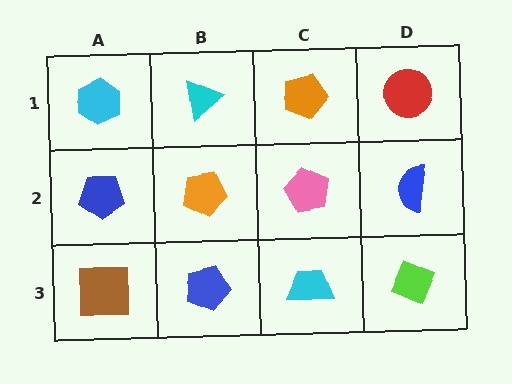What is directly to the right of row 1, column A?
A cyan triangle.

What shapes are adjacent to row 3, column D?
A blue semicircle (row 2, column D), a cyan trapezoid (row 3, column C).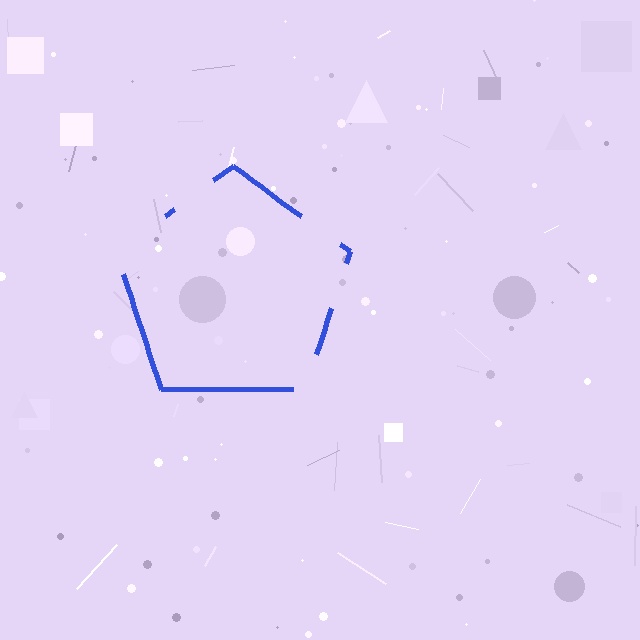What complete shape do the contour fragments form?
The contour fragments form a pentagon.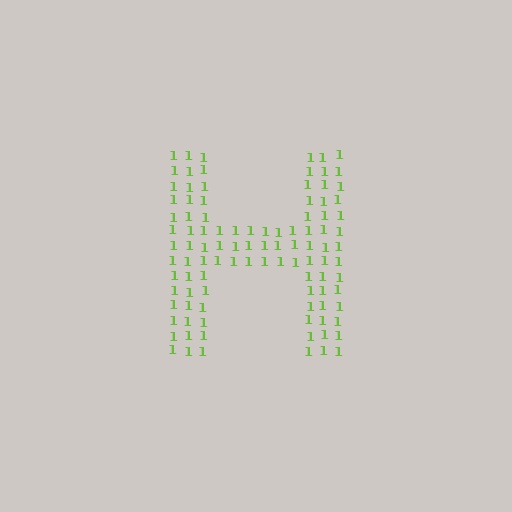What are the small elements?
The small elements are digit 1's.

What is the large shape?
The large shape is the letter H.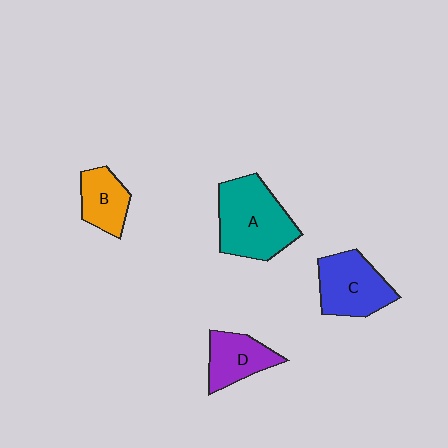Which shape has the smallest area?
Shape B (orange).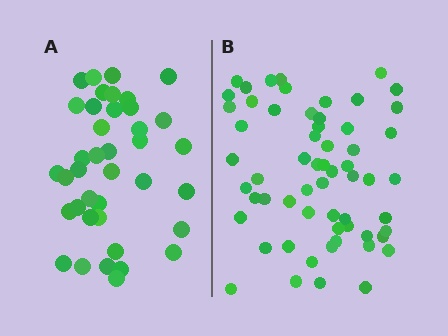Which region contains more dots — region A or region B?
Region B (the right region) has more dots.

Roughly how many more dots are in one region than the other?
Region B has approximately 20 more dots than region A.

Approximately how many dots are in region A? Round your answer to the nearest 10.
About 40 dots. (The exact count is 39, which rounds to 40.)